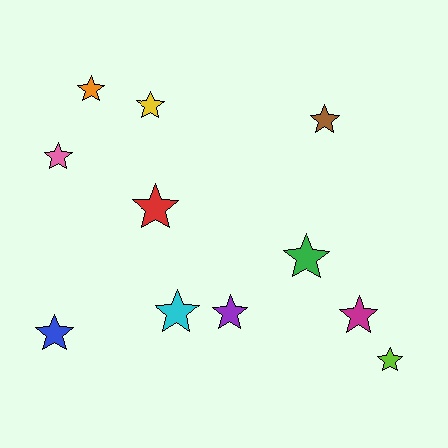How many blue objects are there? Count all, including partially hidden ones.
There is 1 blue object.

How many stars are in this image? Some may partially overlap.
There are 11 stars.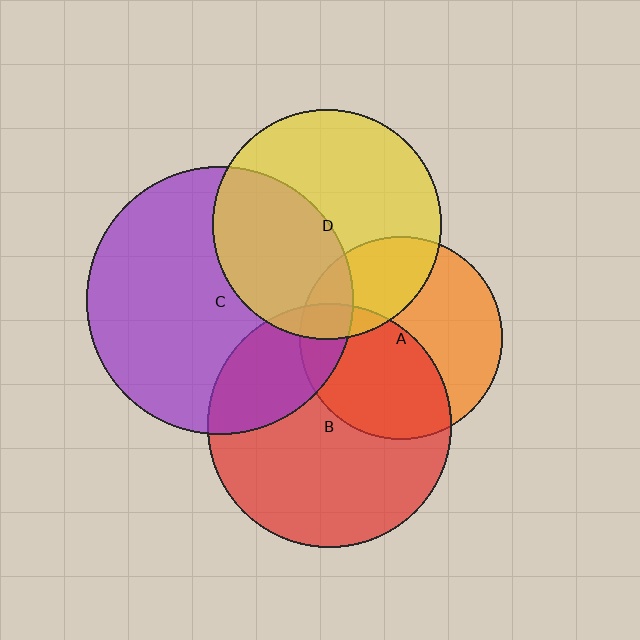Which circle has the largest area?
Circle C (purple).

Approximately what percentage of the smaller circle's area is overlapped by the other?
Approximately 45%.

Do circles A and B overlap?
Yes.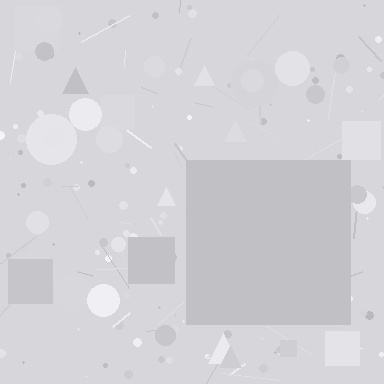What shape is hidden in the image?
A square is hidden in the image.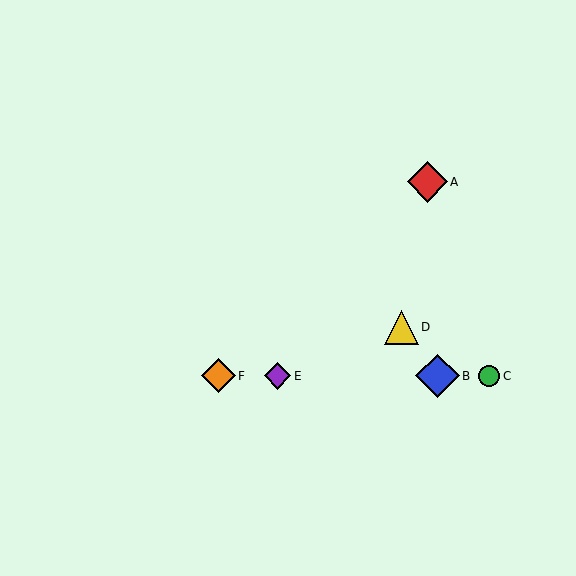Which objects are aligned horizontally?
Objects B, C, E, F are aligned horizontally.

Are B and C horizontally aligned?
Yes, both are at y≈376.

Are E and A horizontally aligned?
No, E is at y≈376 and A is at y≈182.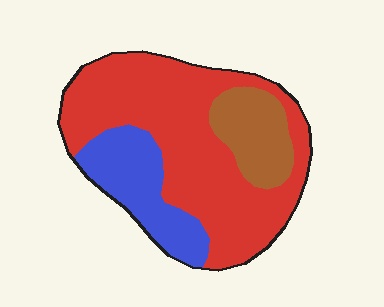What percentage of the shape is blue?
Blue takes up about one fifth (1/5) of the shape.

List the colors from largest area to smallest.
From largest to smallest: red, blue, brown.